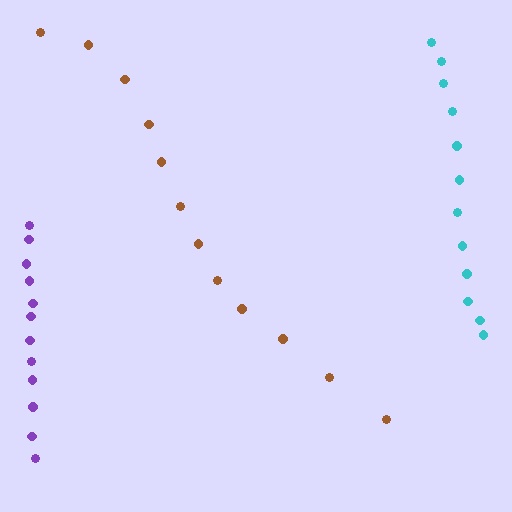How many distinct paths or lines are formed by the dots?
There are 3 distinct paths.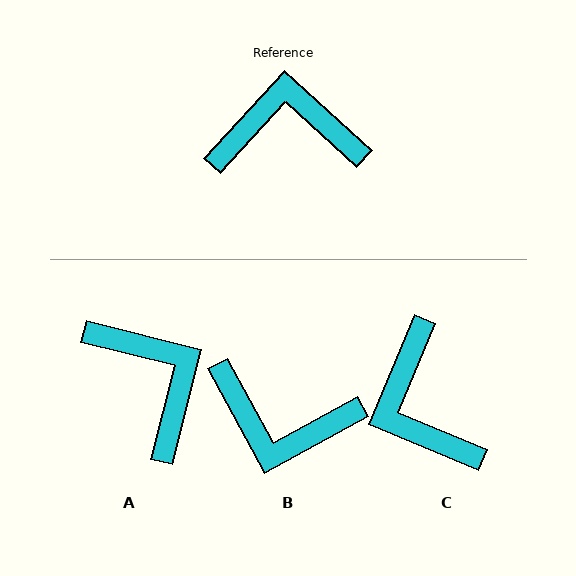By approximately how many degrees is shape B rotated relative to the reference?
Approximately 161 degrees counter-clockwise.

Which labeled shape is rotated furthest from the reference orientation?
B, about 161 degrees away.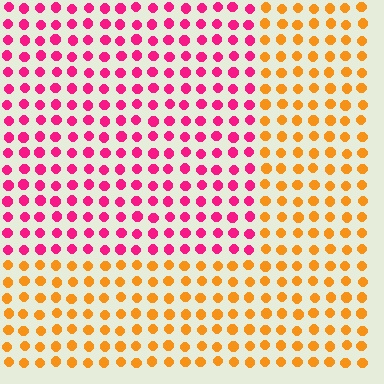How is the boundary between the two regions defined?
The boundary is defined purely by a slight shift in hue (about 63 degrees). Spacing, size, and orientation are identical on both sides.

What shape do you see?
I see a rectangle.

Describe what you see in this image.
The image is filled with small orange elements in a uniform arrangement. A rectangle-shaped region is visible where the elements are tinted to a slightly different hue, forming a subtle color boundary.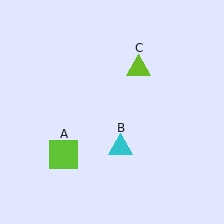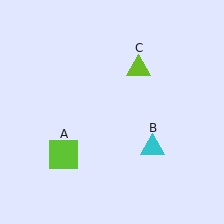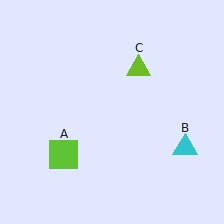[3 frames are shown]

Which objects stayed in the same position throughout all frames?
Lime square (object A) and lime triangle (object C) remained stationary.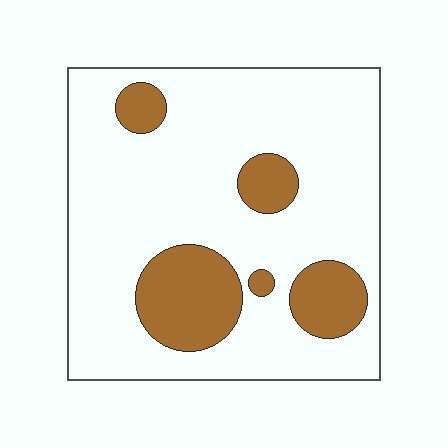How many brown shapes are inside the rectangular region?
5.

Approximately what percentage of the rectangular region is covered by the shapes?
Approximately 20%.